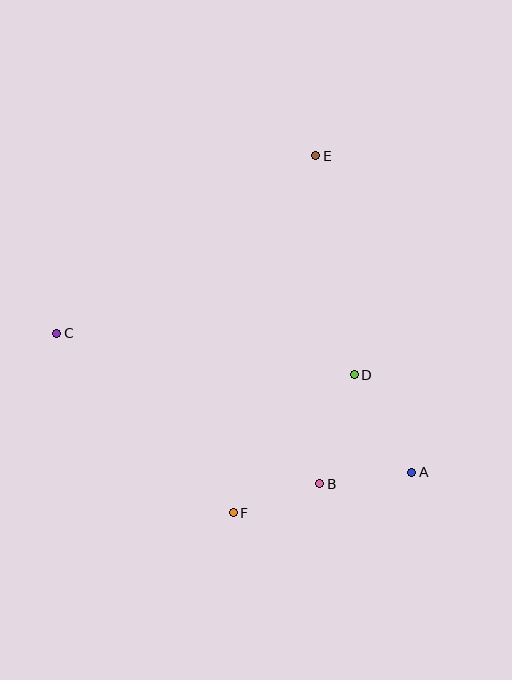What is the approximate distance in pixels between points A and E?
The distance between A and E is approximately 331 pixels.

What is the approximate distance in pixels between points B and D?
The distance between B and D is approximately 114 pixels.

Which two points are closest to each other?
Points B and F are closest to each other.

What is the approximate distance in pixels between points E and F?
The distance between E and F is approximately 367 pixels.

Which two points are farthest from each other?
Points A and C are farthest from each other.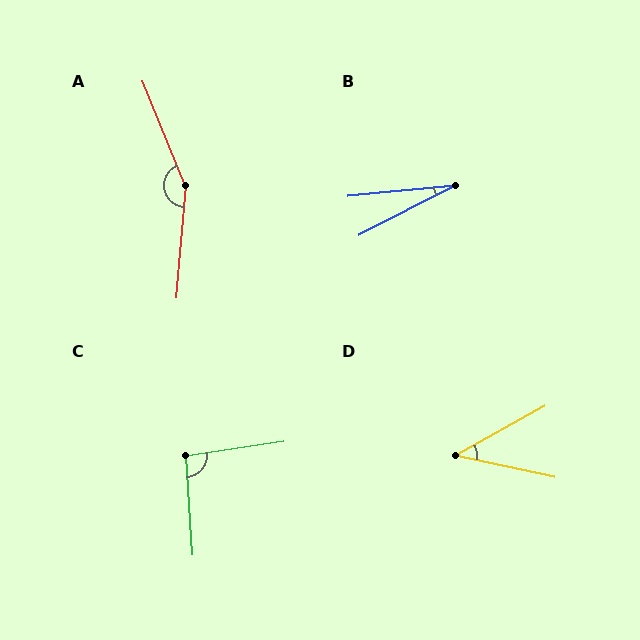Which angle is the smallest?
B, at approximately 22 degrees.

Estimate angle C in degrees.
Approximately 95 degrees.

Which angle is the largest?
A, at approximately 153 degrees.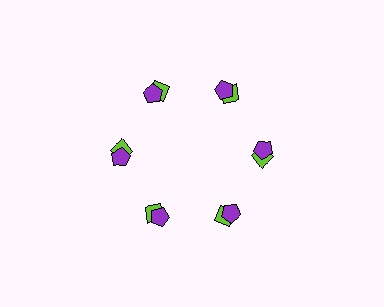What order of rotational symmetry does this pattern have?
This pattern has 6-fold rotational symmetry.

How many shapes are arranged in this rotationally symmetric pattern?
There are 12 shapes, arranged in 6 groups of 2.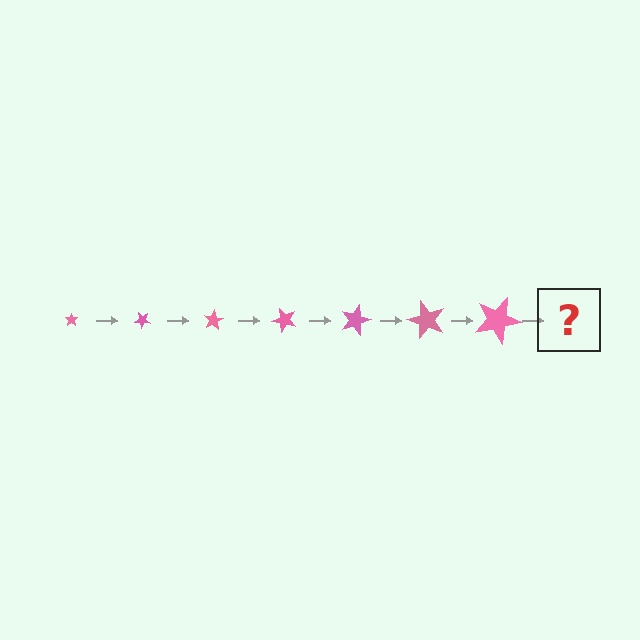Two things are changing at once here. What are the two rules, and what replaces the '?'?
The two rules are that the star grows larger each step and it rotates 40 degrees each step. The '?' should be a star, larger than the previous one and rotated 280 degrees from the start.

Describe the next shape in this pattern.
It should be a star, larger than the previous one and rotated 280 degrees from the start.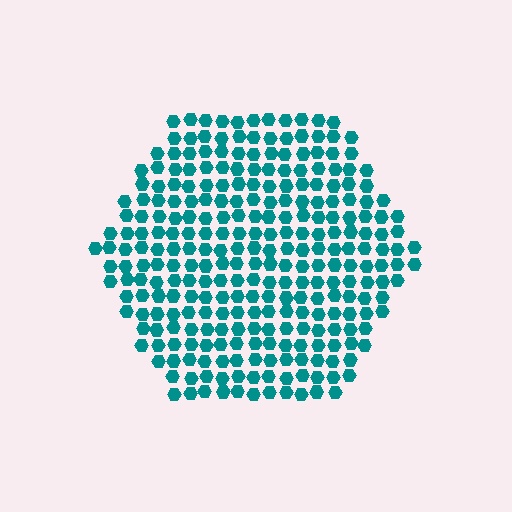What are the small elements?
The small elements are hexagons.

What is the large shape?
The large shape is a hexagon.